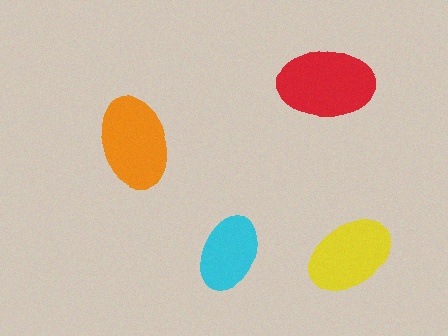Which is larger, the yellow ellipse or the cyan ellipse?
The yellow one.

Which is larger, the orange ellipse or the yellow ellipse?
The orange one.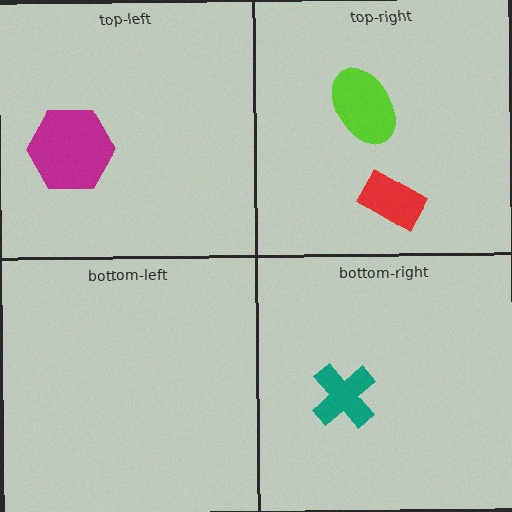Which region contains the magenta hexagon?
The top-left region.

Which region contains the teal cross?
The bottom-right region.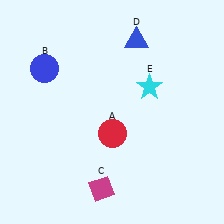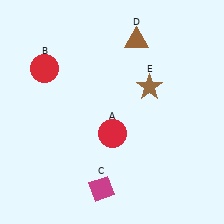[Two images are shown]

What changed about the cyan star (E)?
In Image 1, E is cyan. In Image 2, it changed to brown.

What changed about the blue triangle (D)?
In Image 1, D is blue. In Image 2, it changed to brown.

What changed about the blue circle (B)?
In Image 1, B is blue. In Image 2, it changed to red.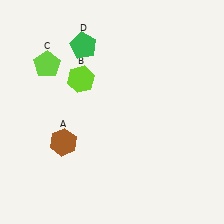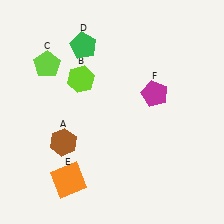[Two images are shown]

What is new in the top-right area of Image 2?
A magenta pentagon (F) was added in the top-right area of Image 2.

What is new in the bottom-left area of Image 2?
An orange square (E) was added in the bottom-left area of Image 2.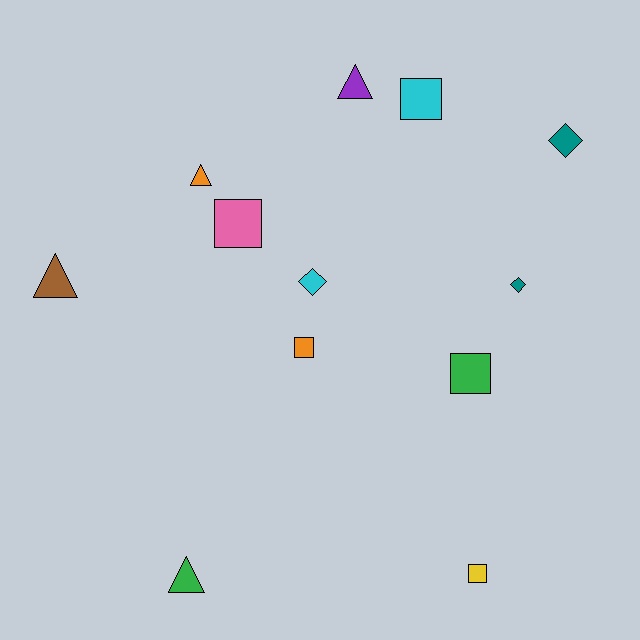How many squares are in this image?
There are 5 squares.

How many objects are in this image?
There are 12 objects.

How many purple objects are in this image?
There is 1 purple object.